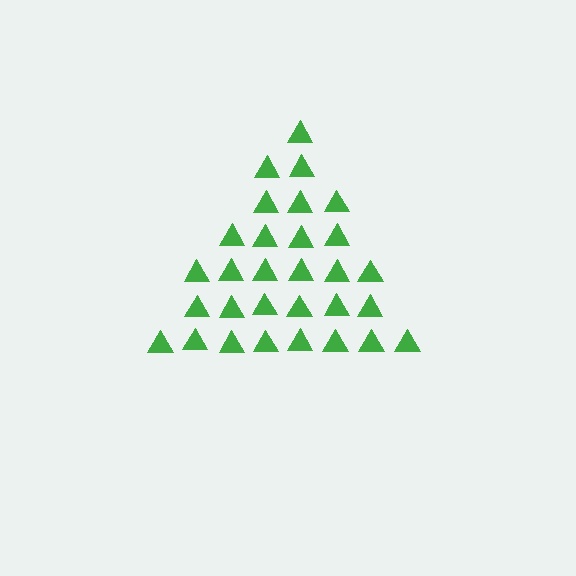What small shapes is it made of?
It is made of small triangles.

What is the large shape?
The large shape is a triangle.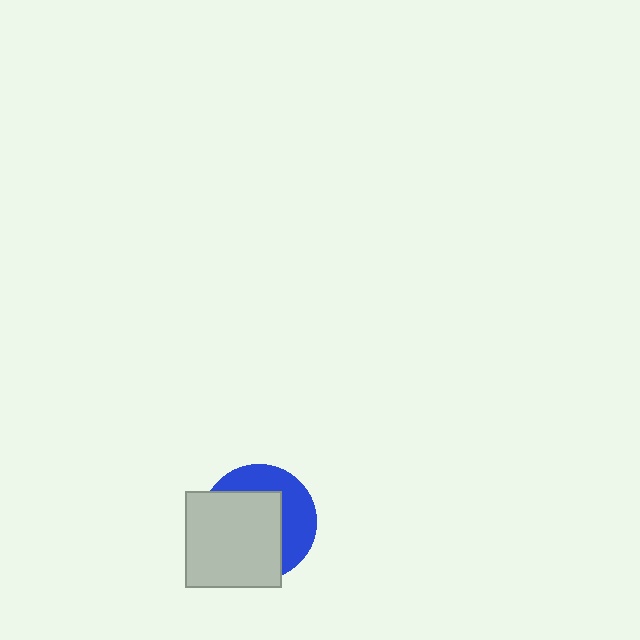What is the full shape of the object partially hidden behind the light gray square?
The partially hidden object is a blue circle.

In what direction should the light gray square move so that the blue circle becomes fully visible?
The light gray square should move toward the lower-left. That is the shortest direction to clear the overlap and leave the blue circle fully visible.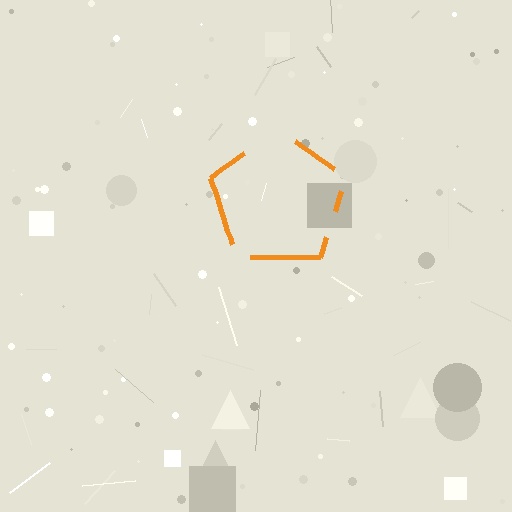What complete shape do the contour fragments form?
The contour fragments form a pentagon.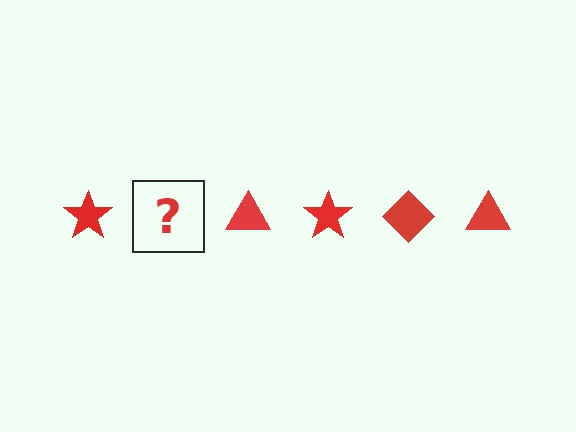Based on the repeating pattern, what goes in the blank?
The blank should be a red diamond.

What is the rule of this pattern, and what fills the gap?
The rule is that the pattern cycles through star, diamond, triangle shapes in red. The gap should be filled with a red diamond.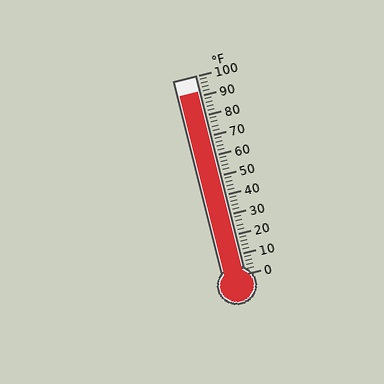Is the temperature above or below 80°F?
The temperature is above 80°F.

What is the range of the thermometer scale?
The thermometer scale ranges from 0°F to 100°F.